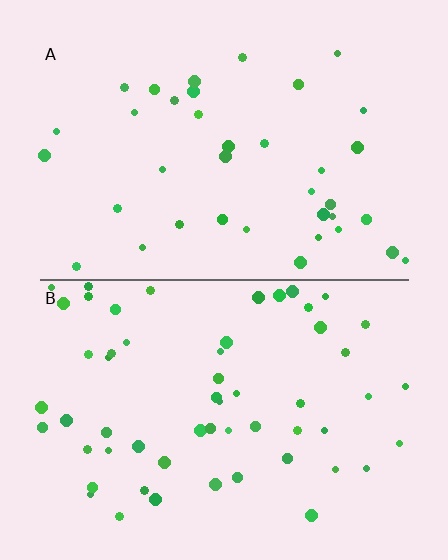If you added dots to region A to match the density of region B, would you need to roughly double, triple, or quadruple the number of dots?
Approximately double.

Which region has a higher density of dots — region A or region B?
B (the bottom).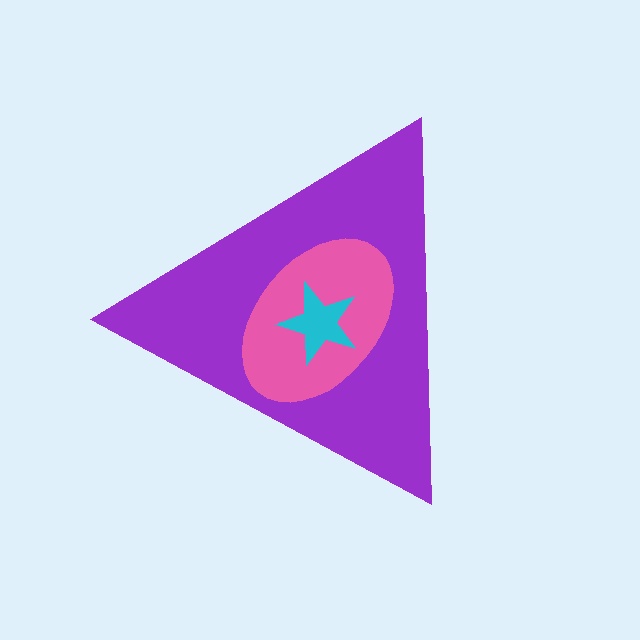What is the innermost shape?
The cyan star.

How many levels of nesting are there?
3.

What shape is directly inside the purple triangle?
The pink ellipse.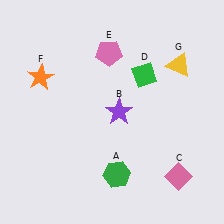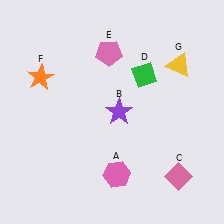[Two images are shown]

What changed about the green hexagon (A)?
In Image 1, A is green. In Image 2, it changed to pink.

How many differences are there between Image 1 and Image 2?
There is 1 difference between the two images.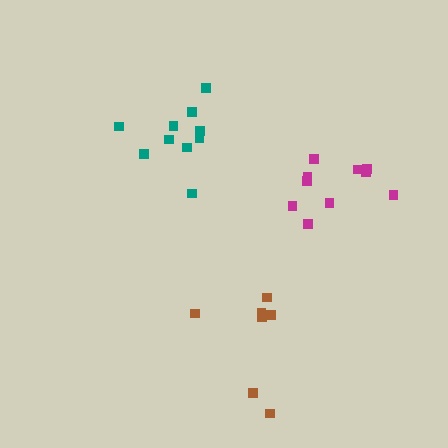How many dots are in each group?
Group 1: 7 dots, Group 2: 10 dots, Group 3: 10 dots (27 total).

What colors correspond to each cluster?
The clusters are colored: brown, magenta, teal.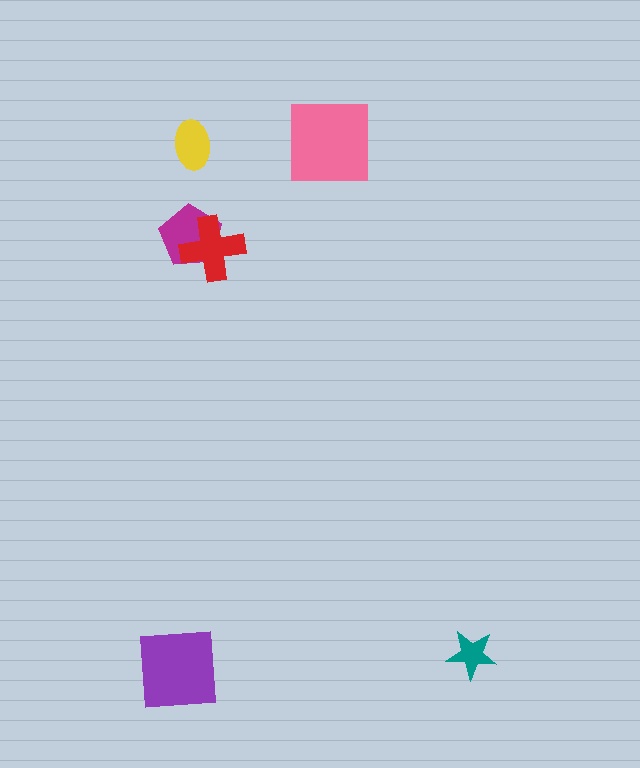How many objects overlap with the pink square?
0 objects overlap with the pink square.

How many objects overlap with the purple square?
0 objects overlap with the purple square.